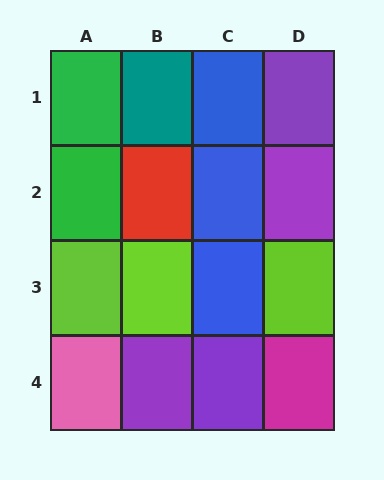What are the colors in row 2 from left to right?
Green, red, blue, purple.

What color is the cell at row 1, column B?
Teal.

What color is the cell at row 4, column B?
Purple.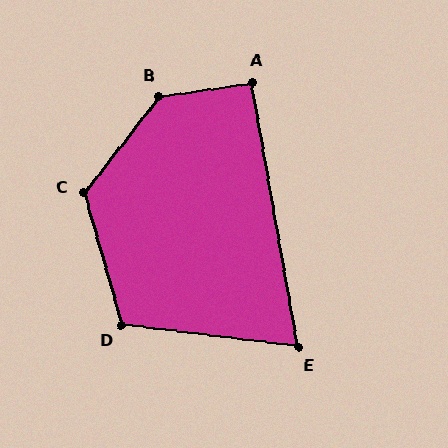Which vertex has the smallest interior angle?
E, at approximately 73 degrees.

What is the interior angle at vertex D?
Approximately 113 degrees (obtuse).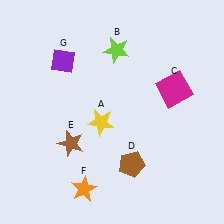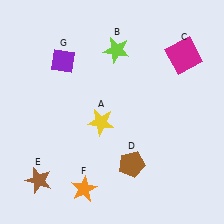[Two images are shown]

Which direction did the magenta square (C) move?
The magenta square (C) moved up.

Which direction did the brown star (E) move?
The brown star (E) moved down.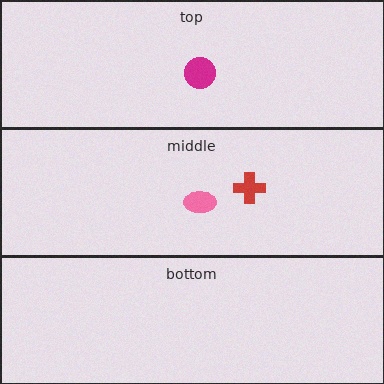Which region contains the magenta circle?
The top region.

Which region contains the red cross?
The middle region.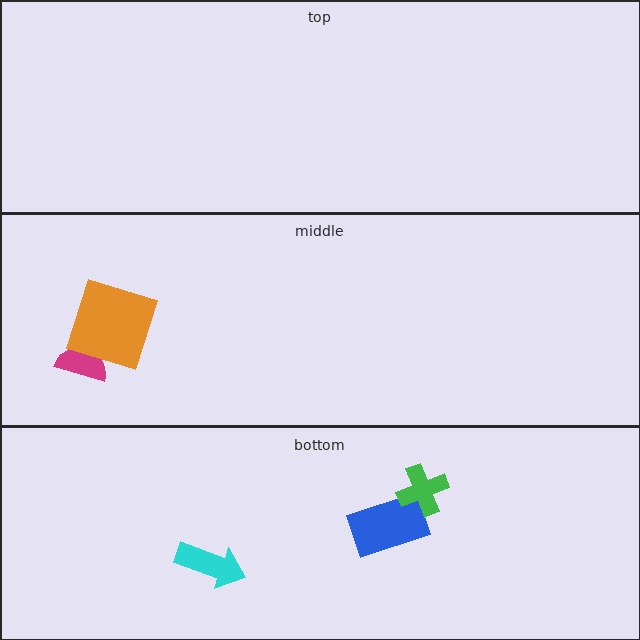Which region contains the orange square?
The middle region.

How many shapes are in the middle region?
2.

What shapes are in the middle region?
The magenta semicircle, the orange square.